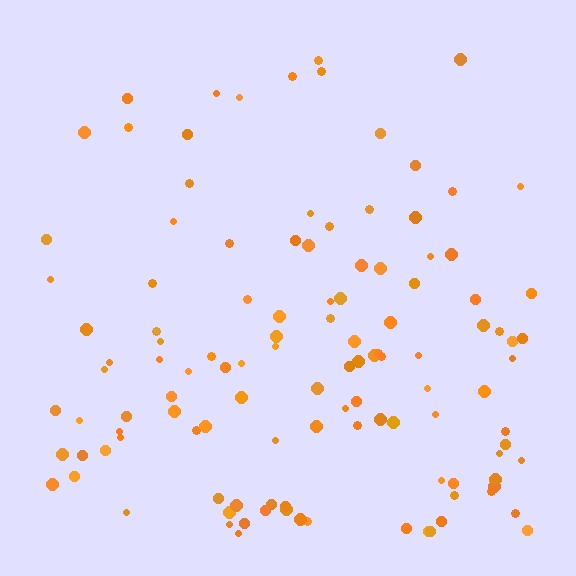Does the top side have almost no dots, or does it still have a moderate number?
Still a moderate number, just noticeably fewer than the bottom.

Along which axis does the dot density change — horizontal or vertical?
Vertical.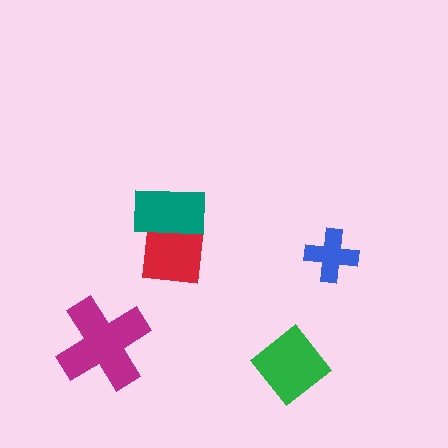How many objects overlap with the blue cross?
0 objects overlap with the blue cross.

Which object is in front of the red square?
The teal rectangle is in front of the red square.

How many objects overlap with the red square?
1 object overlaps with the red square.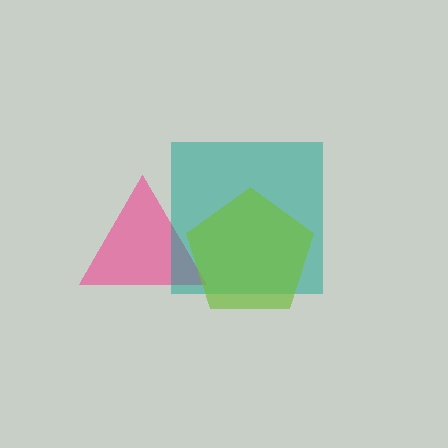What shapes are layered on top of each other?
The layered shapes are: a pink triangle, a teal square, a lime pentagon.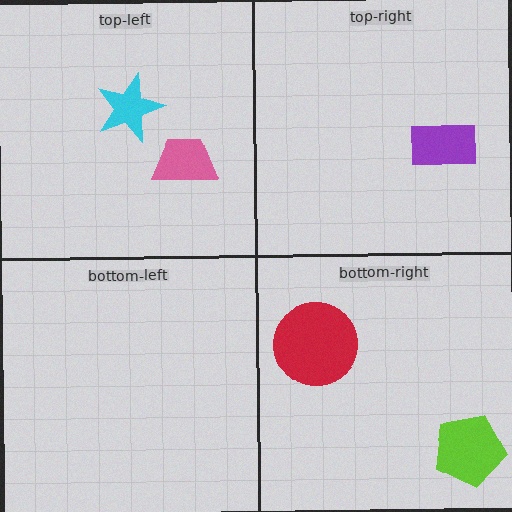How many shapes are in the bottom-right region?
2.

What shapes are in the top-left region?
The cyan star, the pink trapezoid.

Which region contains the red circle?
The bottom-right region.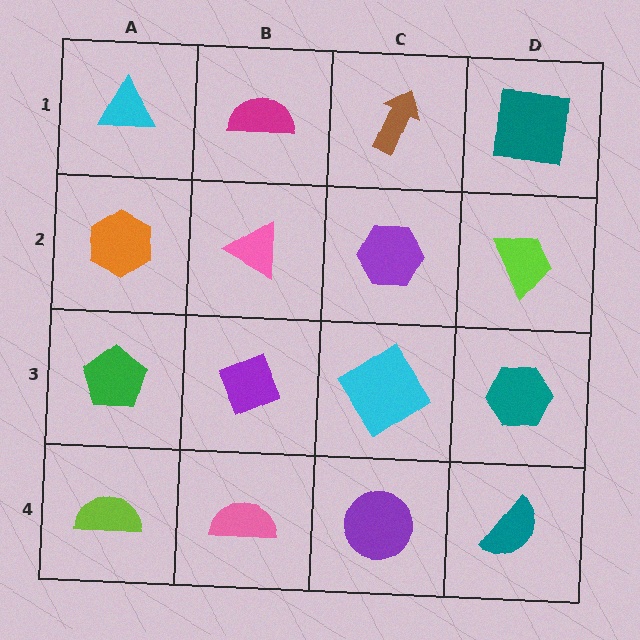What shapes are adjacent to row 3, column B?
A pink triangle (row 2, column B), a pink semicircle (row 4, column B), a green pentagon (row 3, column A), a cyan diamond (row 3, column C).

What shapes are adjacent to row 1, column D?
A lime trapezoid (row 2, column D), a brown arrow (row 1, column C).